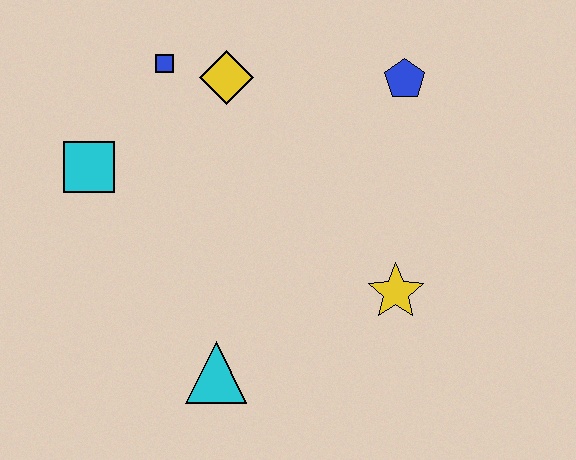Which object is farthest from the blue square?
The yellow star is farthest from the blue square.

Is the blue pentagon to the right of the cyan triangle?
Yes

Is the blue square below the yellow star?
No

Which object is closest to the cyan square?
The blue square is closest to the cyan square.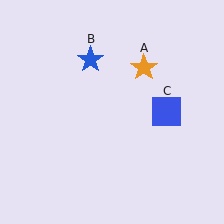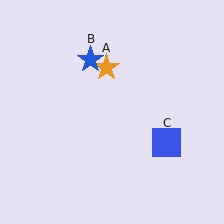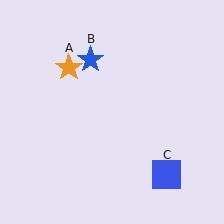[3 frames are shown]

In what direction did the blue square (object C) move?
The blue square (object C) moved down.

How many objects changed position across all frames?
2 objects changed position: orange star (object A), blue square (object C).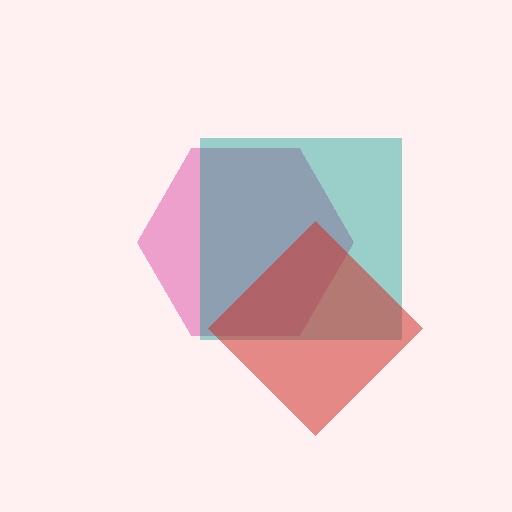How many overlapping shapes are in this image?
There are 3 overlapping shapes in the image.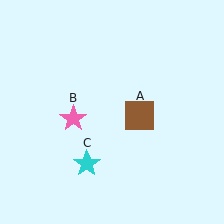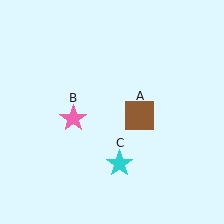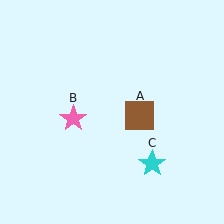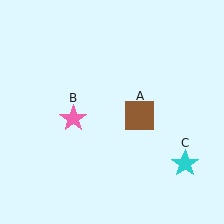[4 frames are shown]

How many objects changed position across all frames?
1 object changed position: cyan star (object C).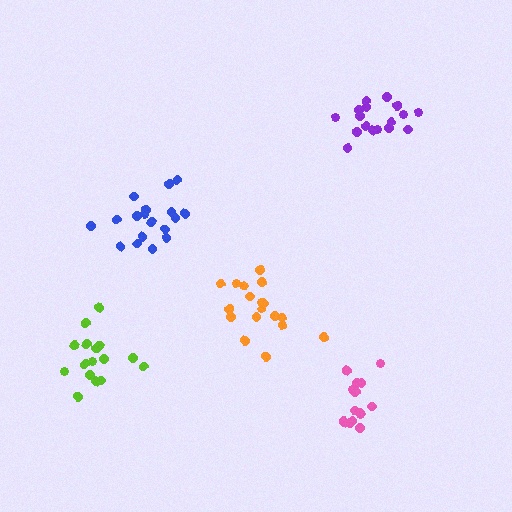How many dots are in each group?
Group 1: 18 dots, Group 2: 15 dots, Group 3: 18 dots, Group 4: 17 dots, Group 5: 17 dots (85 total).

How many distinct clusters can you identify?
There are 5 distinct clusters.